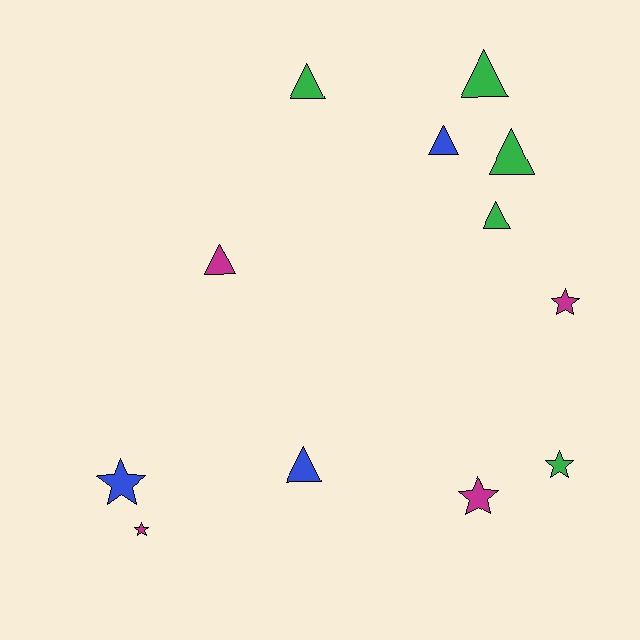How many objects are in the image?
There are 12 objects.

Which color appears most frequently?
Green, with 5 objects.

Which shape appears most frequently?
Triangle, with 7 objects.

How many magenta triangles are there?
There is 1 magenta triangle.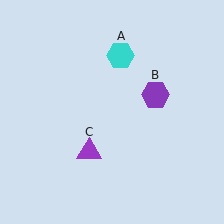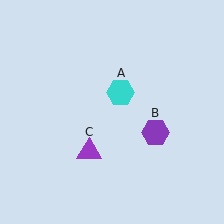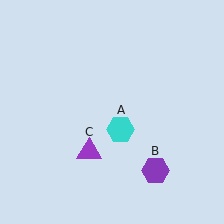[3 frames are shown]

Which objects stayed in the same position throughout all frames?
Purple triangle (object C) remained stationary.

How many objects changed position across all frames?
2 objects changed position: cyan hexagon (object A), purple hexagon (object B).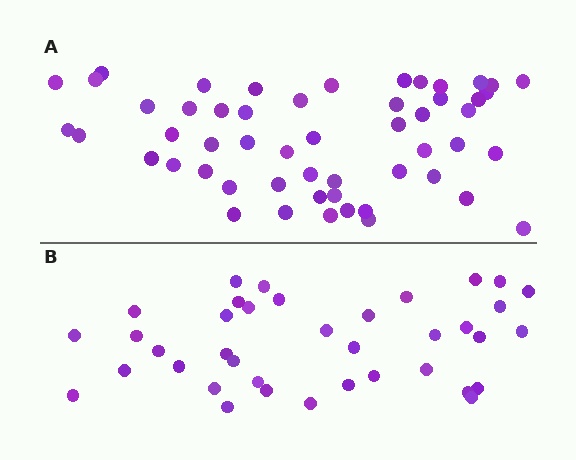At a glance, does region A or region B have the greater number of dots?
Region A (the top region) has more dots.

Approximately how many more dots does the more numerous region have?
Region A has approximately 15 more dots than region B.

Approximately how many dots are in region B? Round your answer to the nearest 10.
About 40 dots. (The exact count is 38, which rounds to 40.)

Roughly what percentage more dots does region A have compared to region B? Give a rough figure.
About 40% more.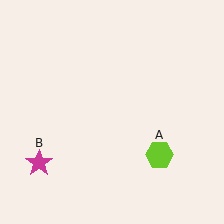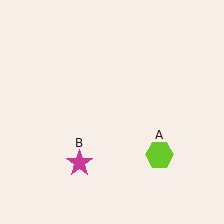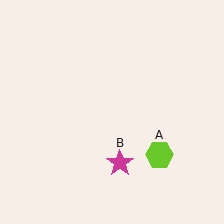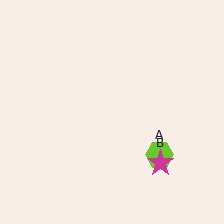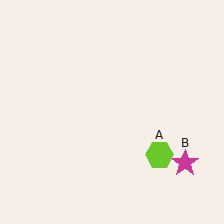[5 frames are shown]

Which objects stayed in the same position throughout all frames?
Lime hexagon (object A) remained stationary.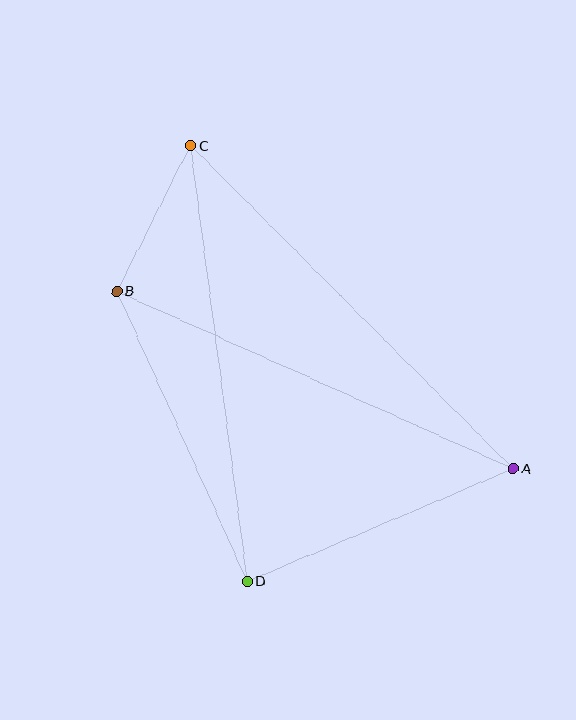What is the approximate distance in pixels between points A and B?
The distance between A and B is approximately 434 pixels.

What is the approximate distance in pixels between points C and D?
The distance between C and D is approximately 440 pixels.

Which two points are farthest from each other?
Points A and C are farthest from each other.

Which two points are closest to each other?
Points B and C are closest to each other.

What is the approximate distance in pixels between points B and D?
The distance between B and D is approximately 318 pixels.